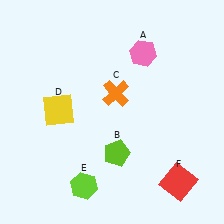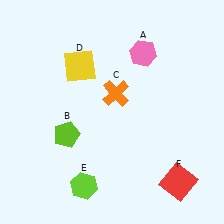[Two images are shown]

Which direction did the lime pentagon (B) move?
The lime pentagon (B) moved left.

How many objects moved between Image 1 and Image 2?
2 objects moved between the two images.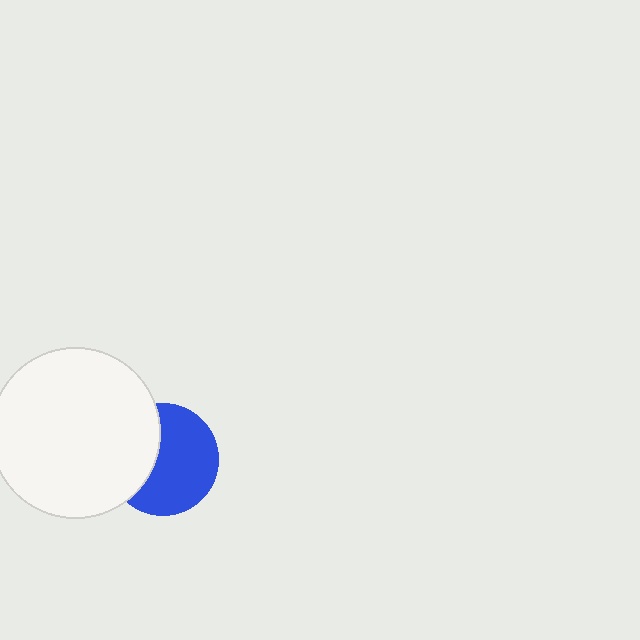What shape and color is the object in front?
The object in front is a white circle.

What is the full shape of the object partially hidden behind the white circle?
The partially hidden object is a blue circle.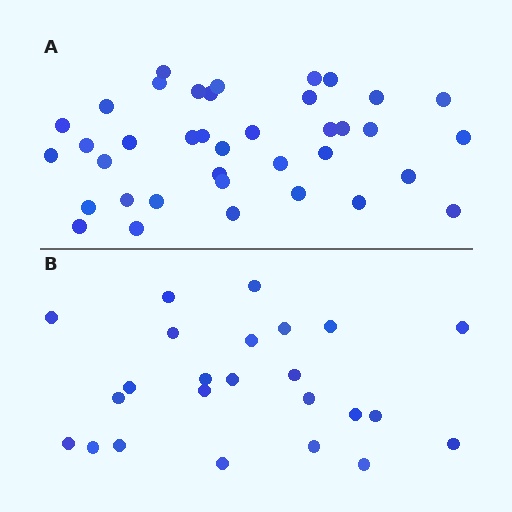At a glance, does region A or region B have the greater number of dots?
Region A (the top region) has more dots.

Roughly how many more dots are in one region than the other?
Region A has approximately 15 more dots than region B.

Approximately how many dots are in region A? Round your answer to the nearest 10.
About 40 dots. (The exact count is 38, which rounds to 40.)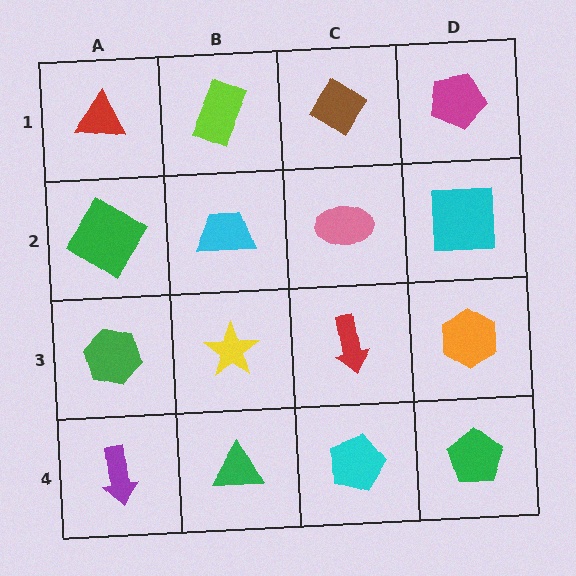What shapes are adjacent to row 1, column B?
A cyan trapezoid (row 2, column B), a red triangle (row 1, column A), a brown diamond (row 1, column C).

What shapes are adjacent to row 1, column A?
A green diamond (row 2, column A), a lime rectangle (row 1, column B).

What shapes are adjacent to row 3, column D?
A cyan square (row 2, column D), a green pentagon (row 4, column D), a red arrow (row 3, column C).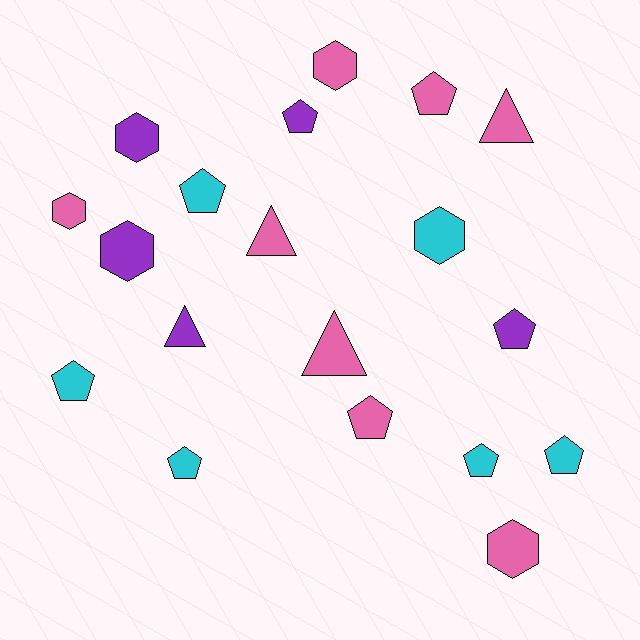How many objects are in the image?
There are 19 objects.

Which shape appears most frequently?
Pentagon, with 9 objects.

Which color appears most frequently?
Pink, with 8 objects.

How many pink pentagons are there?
There are 2 pink pentagons.